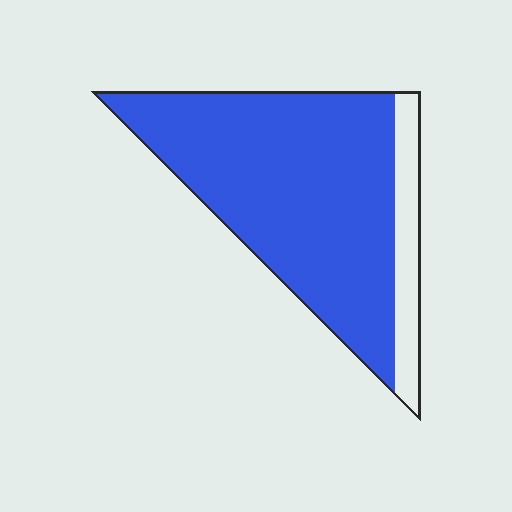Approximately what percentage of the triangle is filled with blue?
Approximately 85%.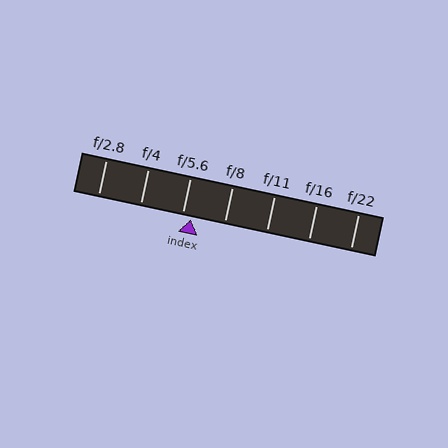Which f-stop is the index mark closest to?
The index mark is closest to f/5.6.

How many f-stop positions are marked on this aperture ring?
There are 7 f-stop positions marked.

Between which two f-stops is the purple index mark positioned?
The index mark is between f/5.6 and f/8.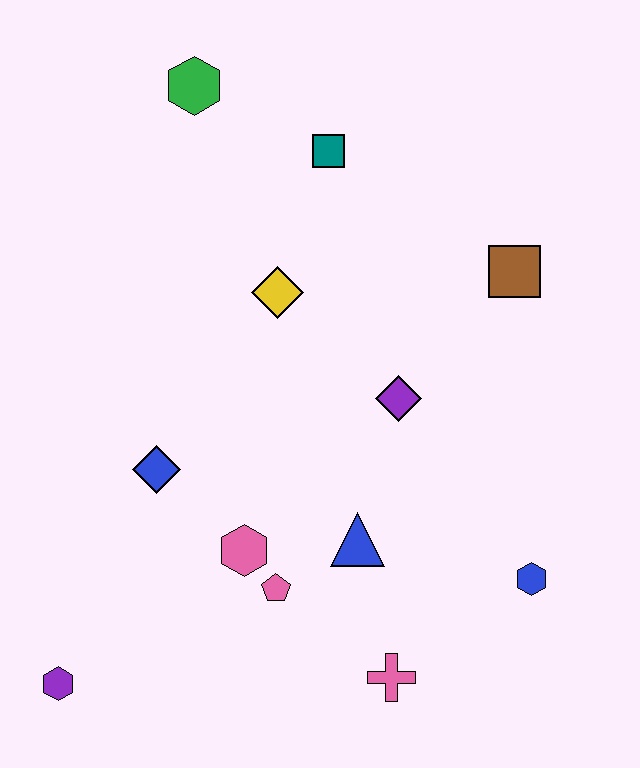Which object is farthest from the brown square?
The purple hexagon is farthest from the brown square.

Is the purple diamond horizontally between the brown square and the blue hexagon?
No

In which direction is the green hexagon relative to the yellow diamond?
The green hexagon is above the yellow diamond.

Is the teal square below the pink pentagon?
No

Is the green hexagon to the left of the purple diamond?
Yes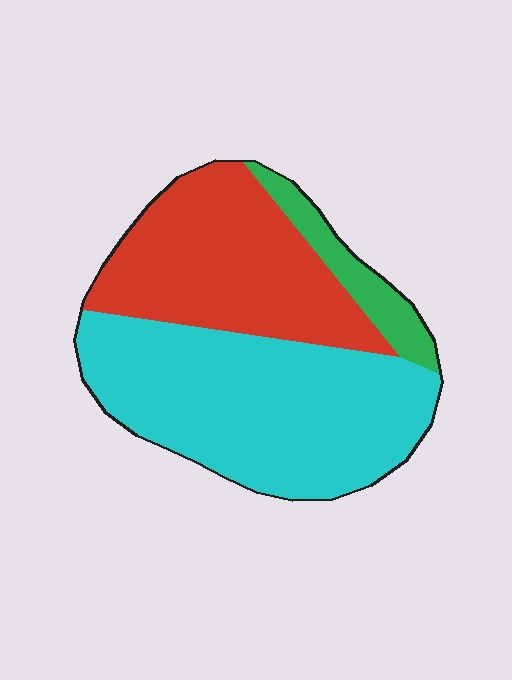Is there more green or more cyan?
Cyan.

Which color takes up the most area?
Cyan, at roughly 55%.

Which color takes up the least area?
Green, at roughly 10%.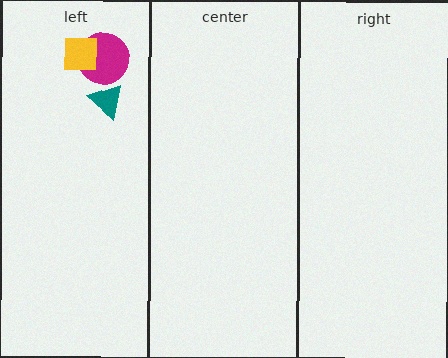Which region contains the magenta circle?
The left region.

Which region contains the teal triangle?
The left region.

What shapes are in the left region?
The magenta circle, the teal triangle, the yellow square.